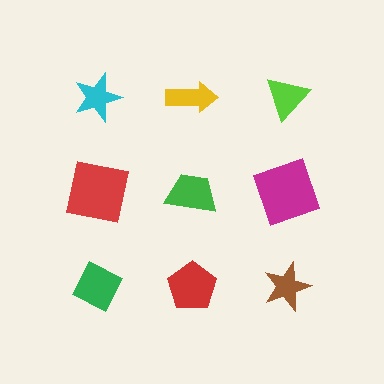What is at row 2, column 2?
A green trapezoid.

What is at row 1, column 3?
A lime triangle.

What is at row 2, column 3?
A magenta square.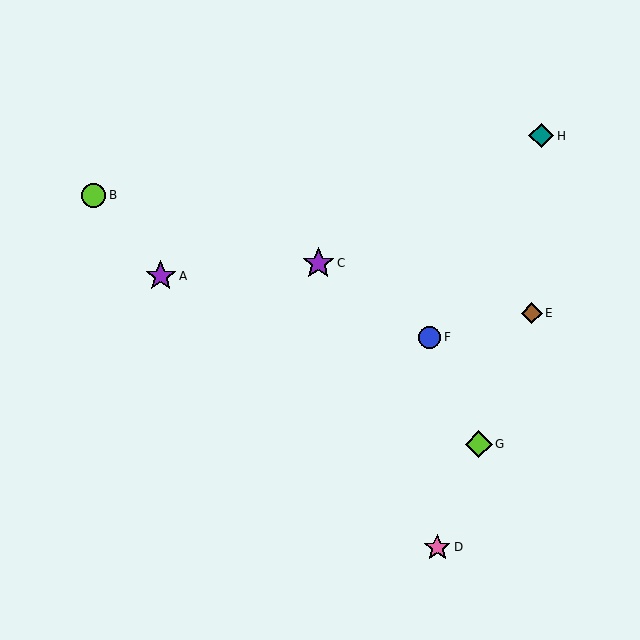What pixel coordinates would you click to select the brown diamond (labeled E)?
Click at (532, 313) to select the brown diamond E.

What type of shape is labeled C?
Shape C is a purple star.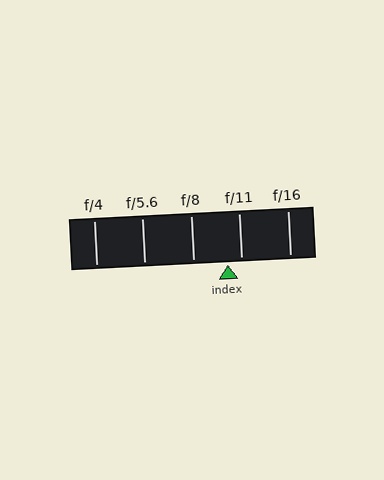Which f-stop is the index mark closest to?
The index mark is closest to f/11.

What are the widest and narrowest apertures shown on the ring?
The widest aperture shown is f/4 and the narrowest is f/16.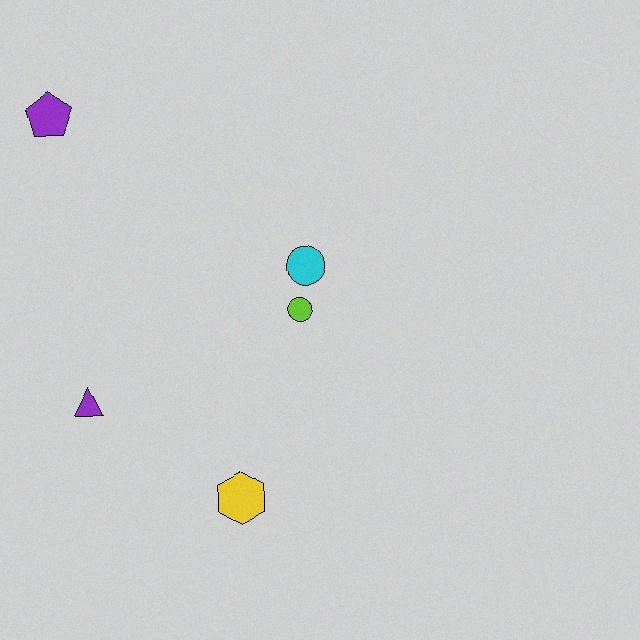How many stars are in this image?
There are no stars.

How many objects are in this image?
There are 5 objects.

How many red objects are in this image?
There are no red objects.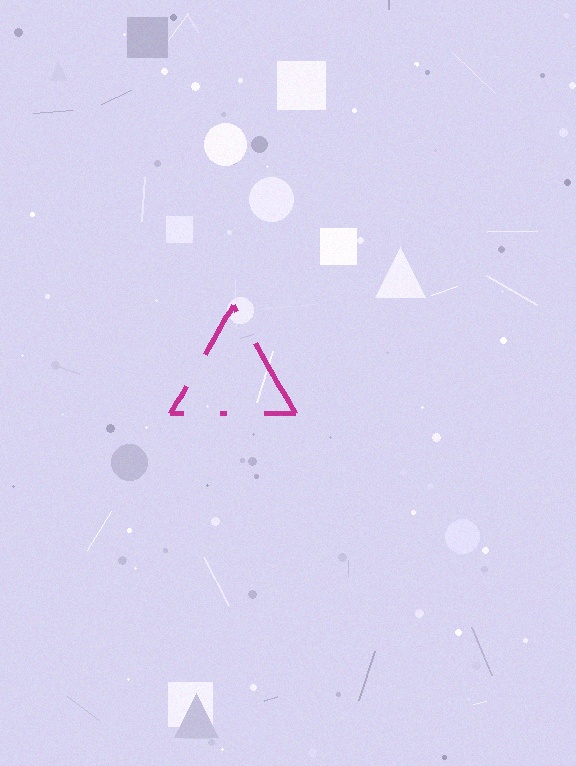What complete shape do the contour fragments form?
The contour fragments form a triangle.